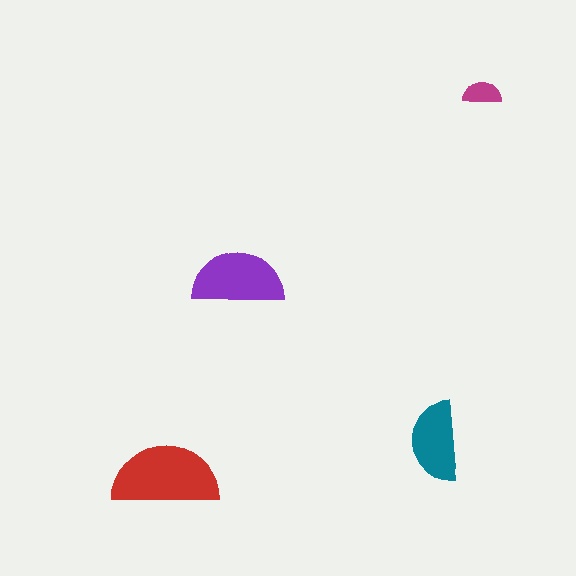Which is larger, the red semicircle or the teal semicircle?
The red one.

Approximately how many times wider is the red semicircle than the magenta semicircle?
About 2.5 times wider.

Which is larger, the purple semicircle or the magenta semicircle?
The purple one.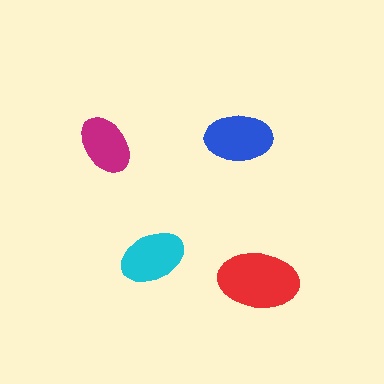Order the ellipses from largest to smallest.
the red one, the blue one, the cyan one, the magenta one.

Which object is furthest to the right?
The red ellipse is rightmost.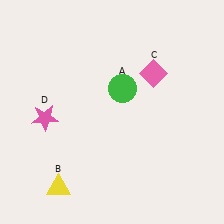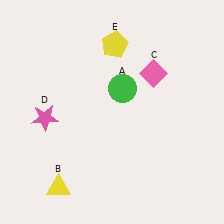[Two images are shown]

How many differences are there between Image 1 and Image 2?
There is 1 difference between the two images.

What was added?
A yellow pentagon (E) was added in Image 2.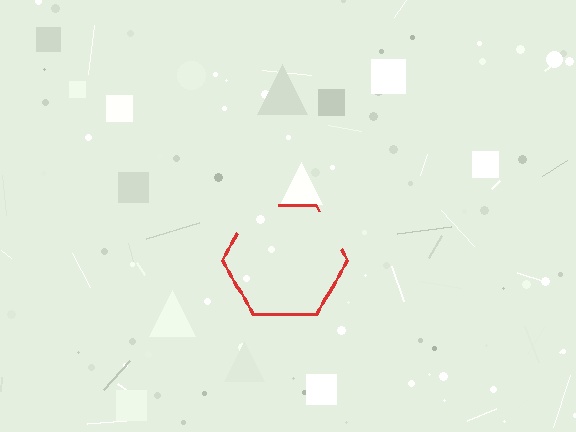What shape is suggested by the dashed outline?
The dashed outline suggests a hexagon.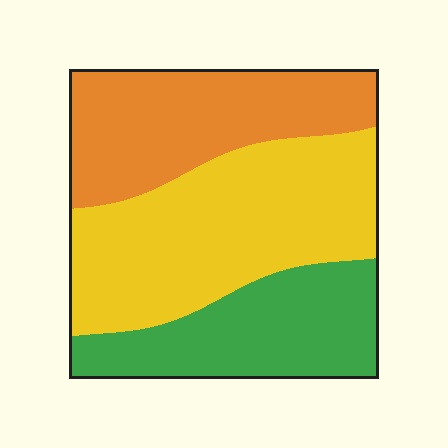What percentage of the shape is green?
Green covers around 25% of the shape.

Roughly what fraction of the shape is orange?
Orange covers around 30% of the shape.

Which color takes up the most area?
Yellow, at roughly 45%.